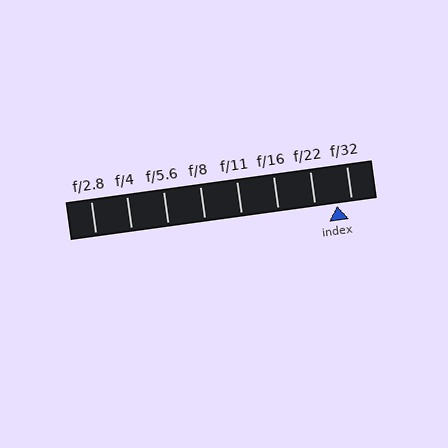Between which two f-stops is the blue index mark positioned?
The index mark is between f/22 and f/32.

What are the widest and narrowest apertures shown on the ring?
The widest aperture shown is f/2.8 and the narrowest is f/32.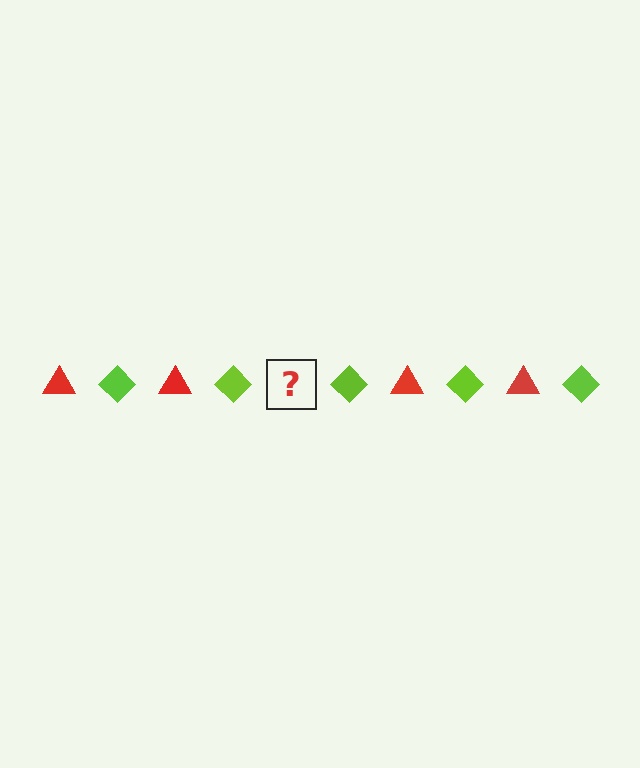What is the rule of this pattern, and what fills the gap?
The rule is that the pattern alternates between red triangle and lime diamond. The gap should be filled with a red triangle.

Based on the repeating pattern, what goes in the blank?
The blank should be a red triangle.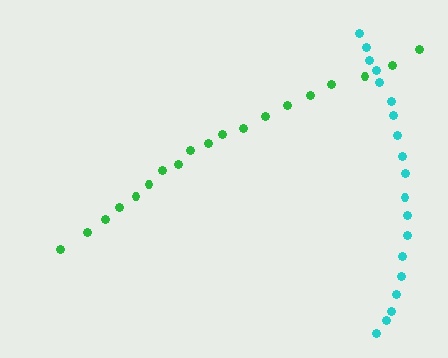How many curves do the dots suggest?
There are 2 distinct paths.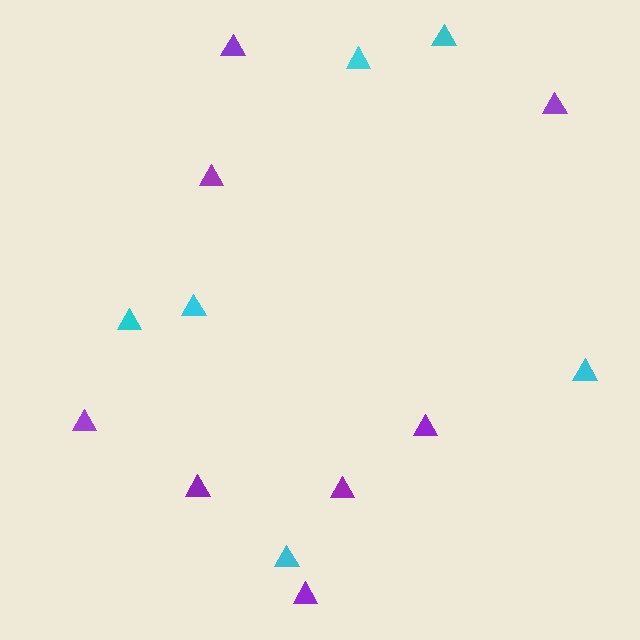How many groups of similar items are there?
There are 2 groups: one group of purple triangles (8) and one group of cyan triangles (6).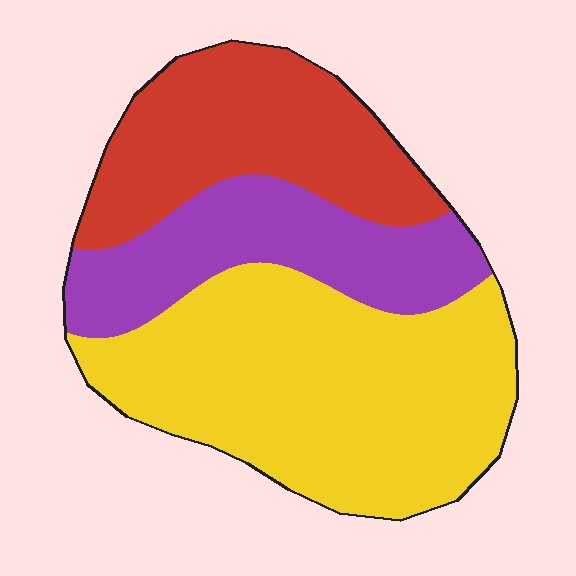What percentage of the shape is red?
Red takes up about one quarter (1/4) of the shape.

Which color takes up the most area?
Yellow, at roughly 50%.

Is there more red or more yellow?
Yellow.